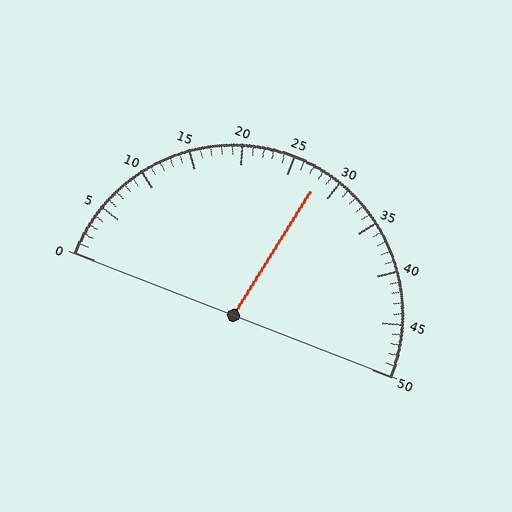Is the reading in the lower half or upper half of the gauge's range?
The reading is in the upper half of the range (0 to 50).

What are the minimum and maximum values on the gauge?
The gauge ranges from 0 to 50.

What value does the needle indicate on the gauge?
The needle indicates approximately 28.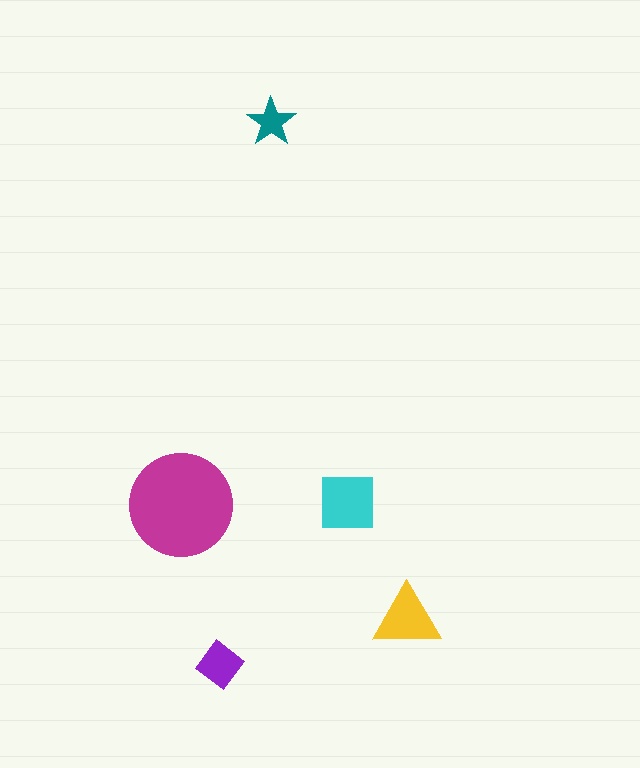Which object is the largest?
The magenta circle.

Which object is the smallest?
The teal star.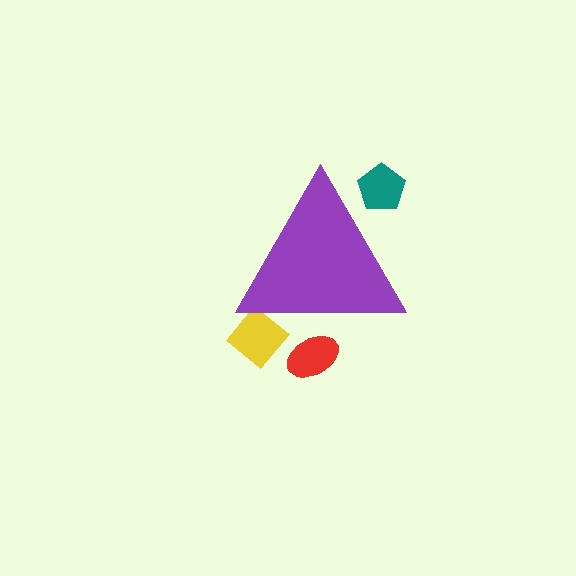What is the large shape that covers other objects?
A purple triangle.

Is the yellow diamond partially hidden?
Yes, the yellow diamond is partially hidden behind the purple triangle.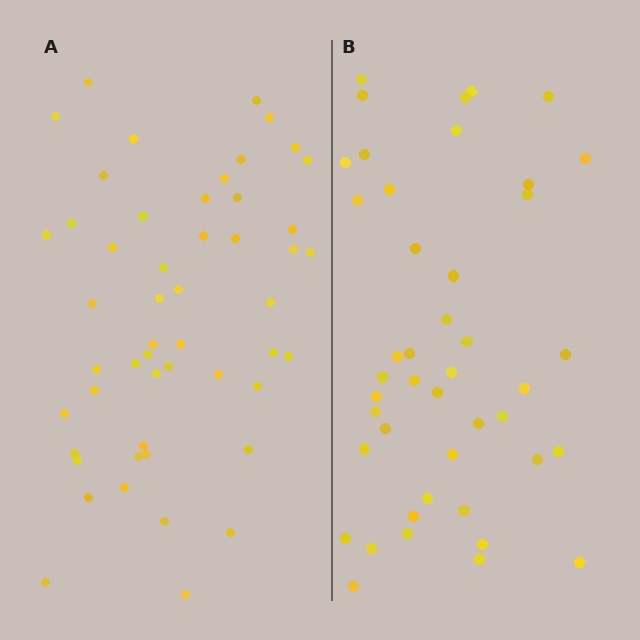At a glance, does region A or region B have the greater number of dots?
Region A (the left region) has more dots.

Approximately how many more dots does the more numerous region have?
Region A has roughly 8 or so more dots than region B.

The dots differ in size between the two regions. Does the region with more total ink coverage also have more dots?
No. Region B has more total ink coverage because its dots are larger, but region A actually contains more individual dots. Total area can be misleading — the number of items is what matters here.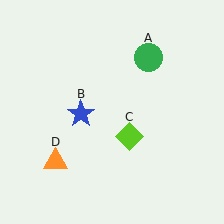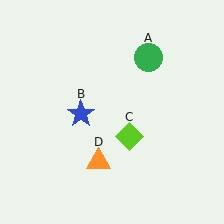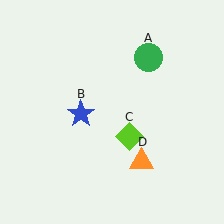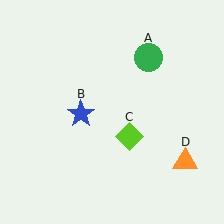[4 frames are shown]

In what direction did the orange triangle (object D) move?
The orange triangle (object D) moved right.